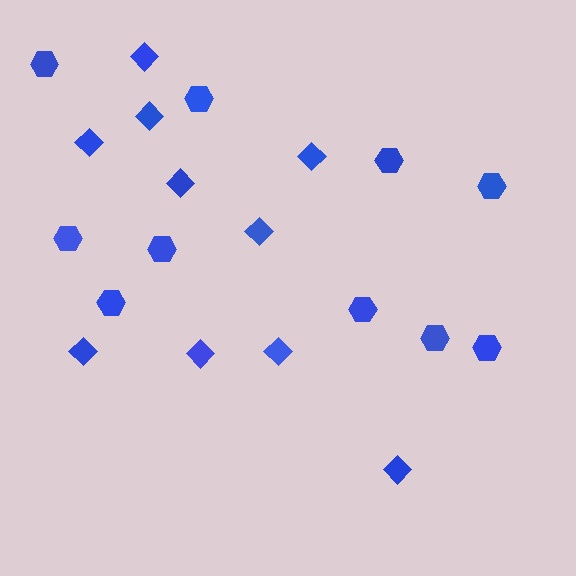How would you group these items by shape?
There are 2 groups: one group of hexagons (10) and one group of diamonds (10).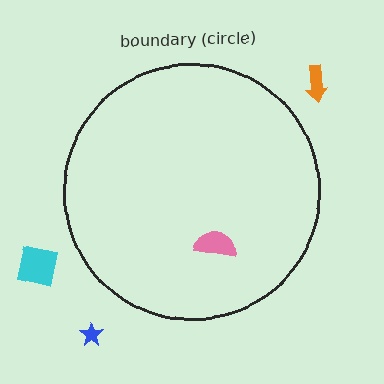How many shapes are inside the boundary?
1 inside, 3 outside.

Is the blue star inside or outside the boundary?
Outside.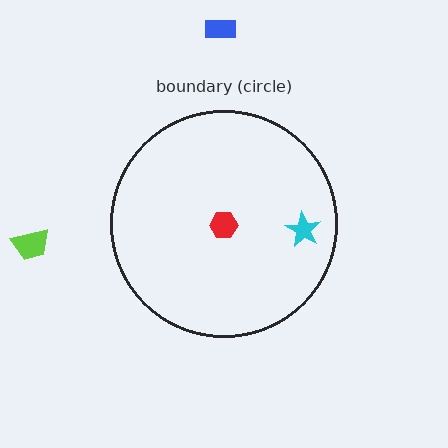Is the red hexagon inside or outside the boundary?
Inside.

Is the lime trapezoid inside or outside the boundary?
Outside.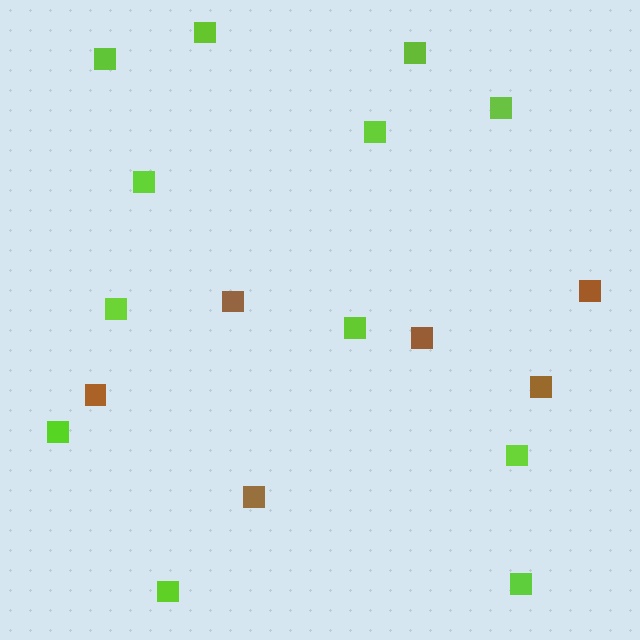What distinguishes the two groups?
There are 2 groups: one group of lime squares (12) and one group of brown squares (6).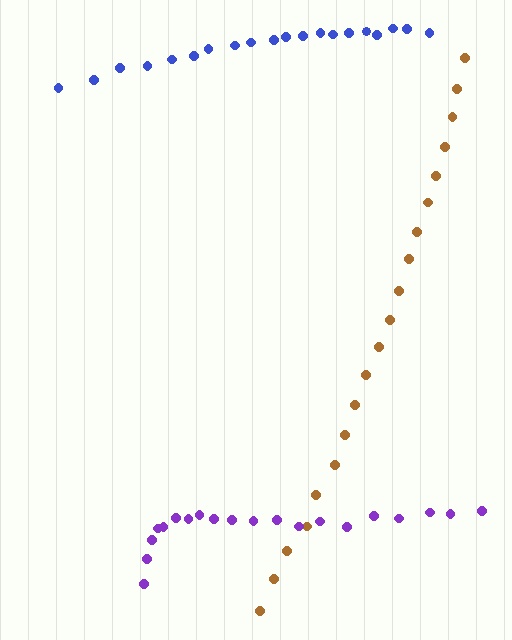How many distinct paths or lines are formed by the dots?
There are 3 distinct paths.